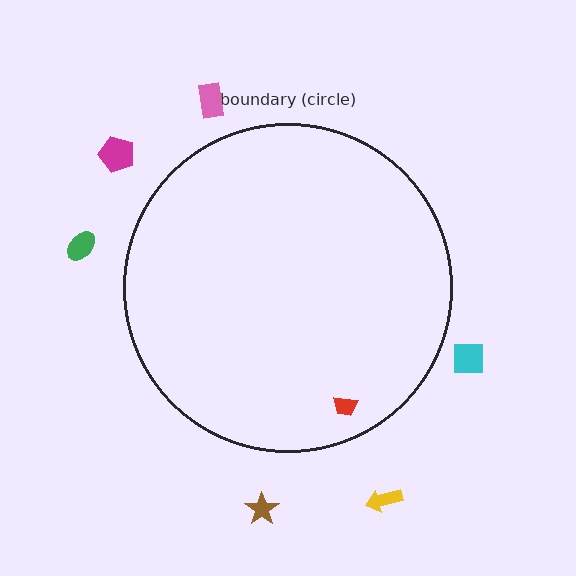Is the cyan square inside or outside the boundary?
Outside.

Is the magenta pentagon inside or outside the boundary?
Outside.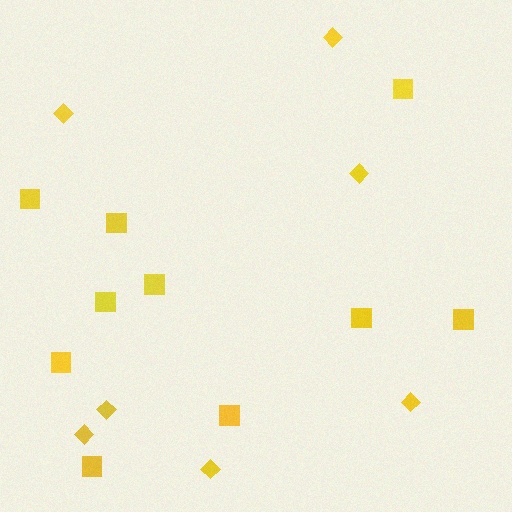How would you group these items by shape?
There are 2 groups: one group of squares (10) and one group of diamonds (7).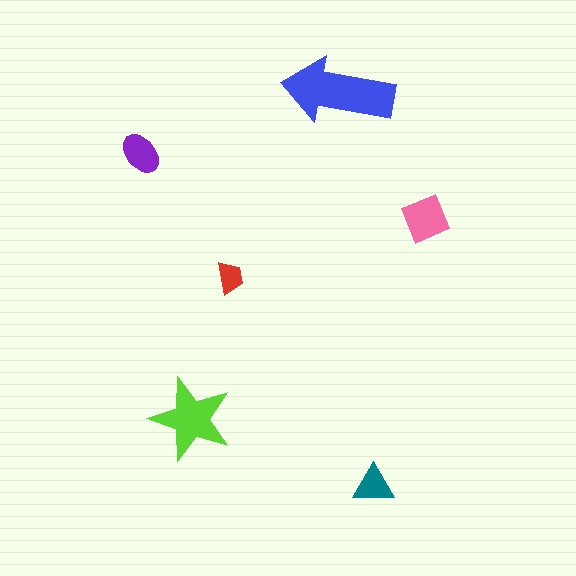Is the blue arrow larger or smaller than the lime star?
Larger.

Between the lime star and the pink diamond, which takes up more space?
The lime star.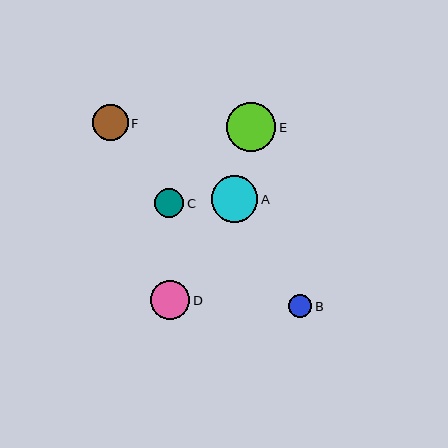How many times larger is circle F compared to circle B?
Circle F is approximately 1.5 times the size of circle B.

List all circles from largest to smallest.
From largest to smallest: E, A, D, F, C, B.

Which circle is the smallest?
Circle B is the smallest with a size of approximately 23 pixels.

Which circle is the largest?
Circle E is the largest with a size of approximately 49 pixels.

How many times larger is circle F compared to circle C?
Circle F is approximately 1.2 times the size of circle C.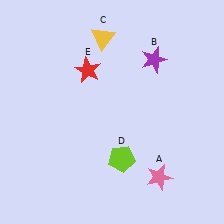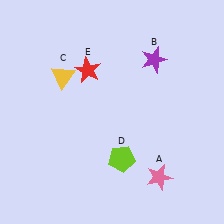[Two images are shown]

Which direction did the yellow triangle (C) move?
The yellow triangle (C) moved left.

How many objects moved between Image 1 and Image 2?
1 object moved between the two images.